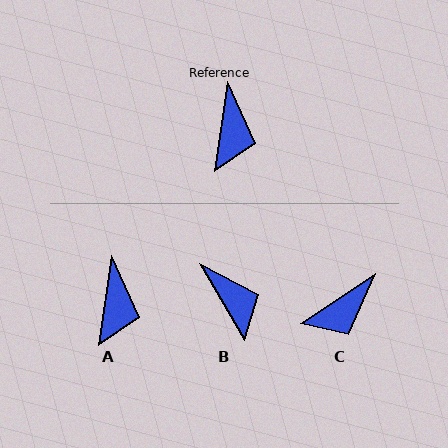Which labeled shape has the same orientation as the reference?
A.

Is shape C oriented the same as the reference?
No, it is off by about 48 degrees.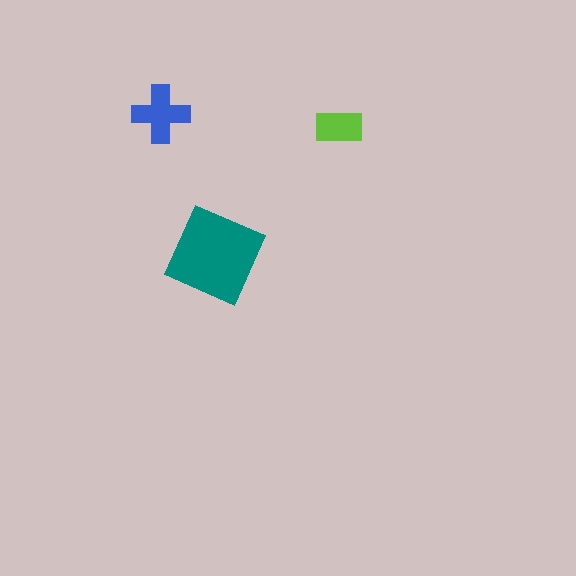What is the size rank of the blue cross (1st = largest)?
2nd.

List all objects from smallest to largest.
The lime rectangle, the blue cross, the teal diamond.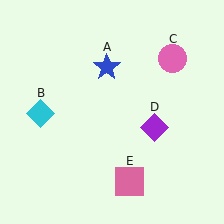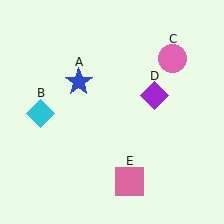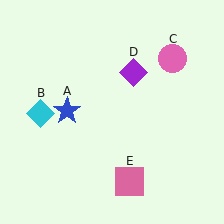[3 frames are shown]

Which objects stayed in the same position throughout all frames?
Cyan diamond (object B) and pink circle (object C) and pink square (object E) remained stationary.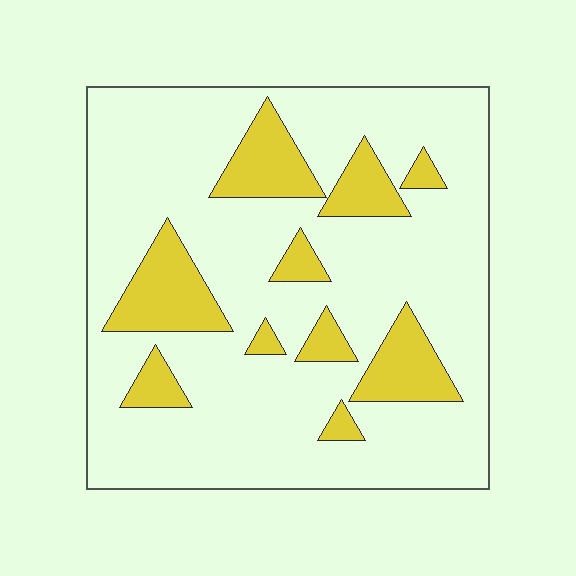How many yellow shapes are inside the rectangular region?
10.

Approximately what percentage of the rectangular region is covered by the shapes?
Approximately 20%.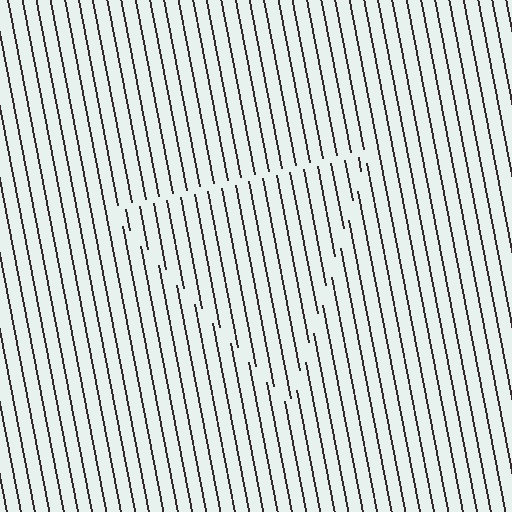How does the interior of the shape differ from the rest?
The interior of the shape contains the same grating, shifted by half a period — the contour is defined by the phase discontinuity where line-ends from the inner and outer gratings abut.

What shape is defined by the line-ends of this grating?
An illusory triangle. The interior of the shape contains the same grating, shifted by half a period — the contour is defined by the phase discontinuity where line-ends from the inner and outer gratings abut.